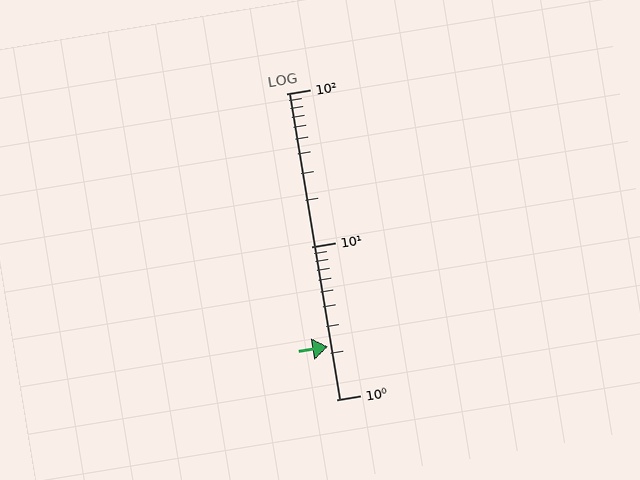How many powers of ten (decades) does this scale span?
The scale spans 2 decades, from 1 to 100.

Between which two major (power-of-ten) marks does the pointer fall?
The pointer is between 1 and 10.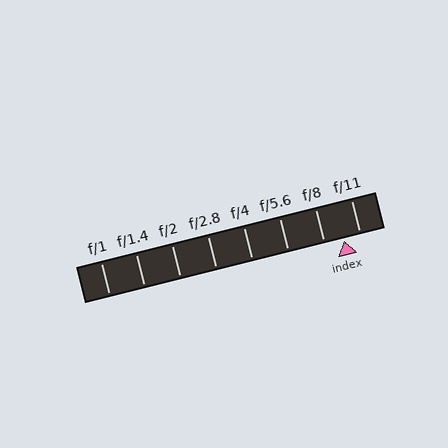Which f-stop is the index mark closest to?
The index mark is closest to f/11.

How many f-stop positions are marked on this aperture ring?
There are 8 f-stop positions marked.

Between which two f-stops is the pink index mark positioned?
The index mark is between f/8 and f/11.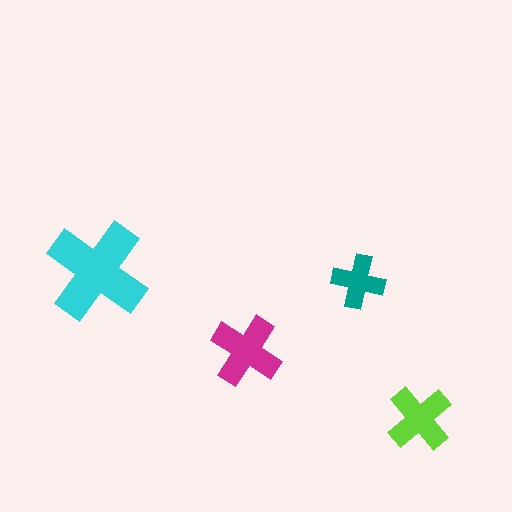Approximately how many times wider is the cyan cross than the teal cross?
About 2 times wider.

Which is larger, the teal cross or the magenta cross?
The magenta one.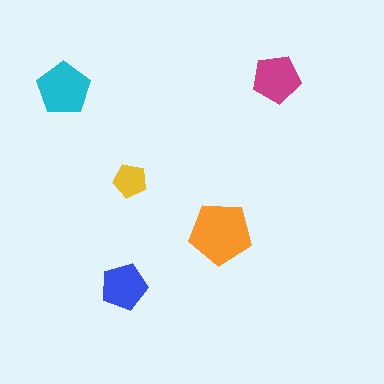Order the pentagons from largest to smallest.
the orange one, the cyan one, the magenta one, the blue one, the yellow one.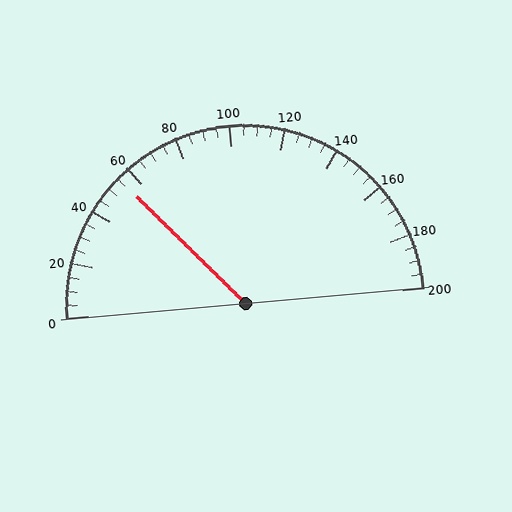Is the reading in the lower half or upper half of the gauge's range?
The reading is in the lower half of the range (0 to 200).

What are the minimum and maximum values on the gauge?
The gauge ranges from 0 to 200.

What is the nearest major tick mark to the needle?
The nearest major tick mark is 60.